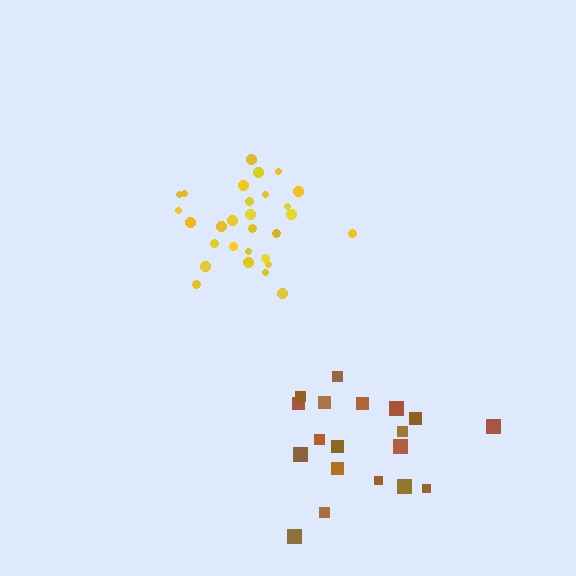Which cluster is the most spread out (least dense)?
Brown.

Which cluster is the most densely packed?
Yellow.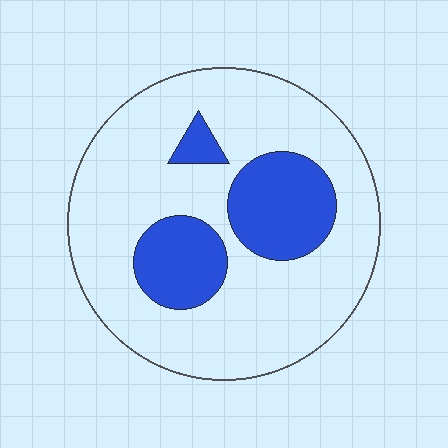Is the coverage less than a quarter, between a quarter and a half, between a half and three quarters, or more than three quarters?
Less than a quarter.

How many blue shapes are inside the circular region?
3.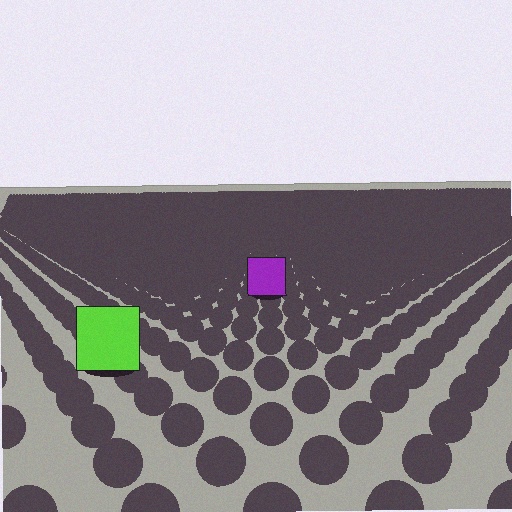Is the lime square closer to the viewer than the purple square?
Yes. The lime square is closer — you can tell from the texture gradient: the ground texture is coarser near it.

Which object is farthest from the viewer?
The purple square is farthest from the viewer. It appears smaller and the ground texture around it is denser.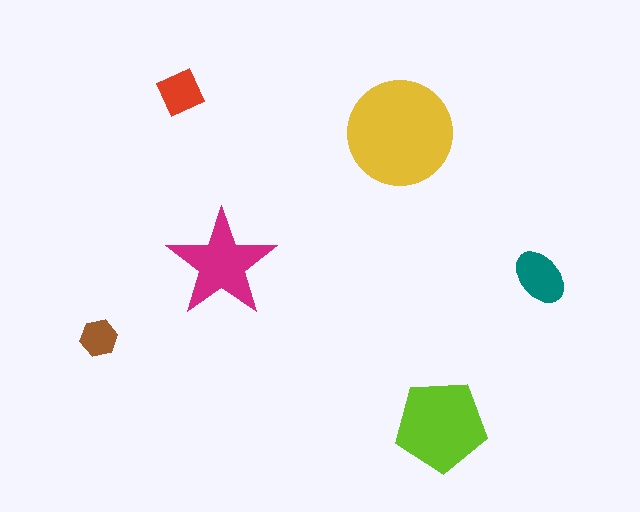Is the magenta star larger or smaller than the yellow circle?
Smaller.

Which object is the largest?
The yellow circle.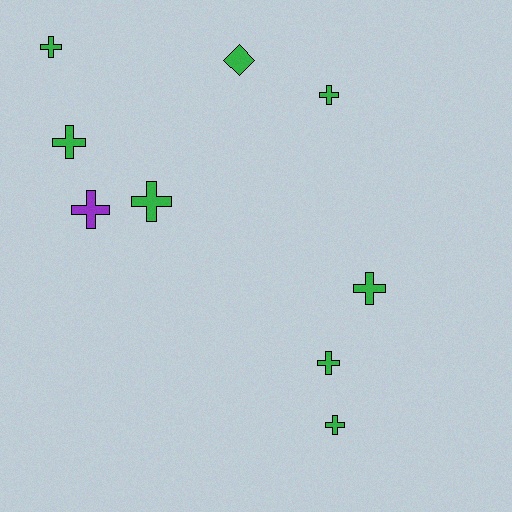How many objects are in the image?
There are 9 objects.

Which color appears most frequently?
Green, with 8 objects.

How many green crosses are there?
There are 7 green crosses.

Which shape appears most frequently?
Cross, with 8 objects.